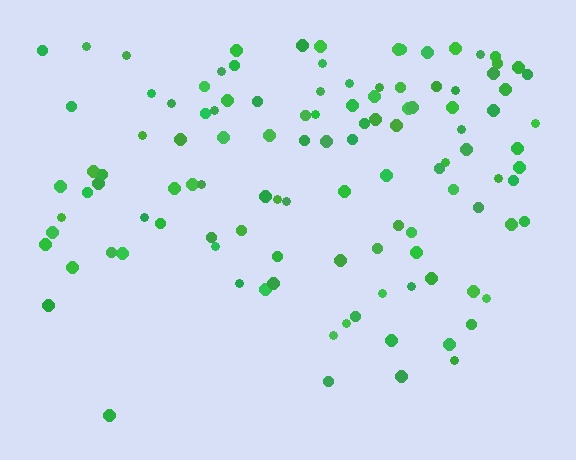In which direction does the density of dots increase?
From bottom to top, with the top side densest.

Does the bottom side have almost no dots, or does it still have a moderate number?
Still a moderate number, just noticeably fewer than the top.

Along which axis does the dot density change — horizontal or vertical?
Vertical.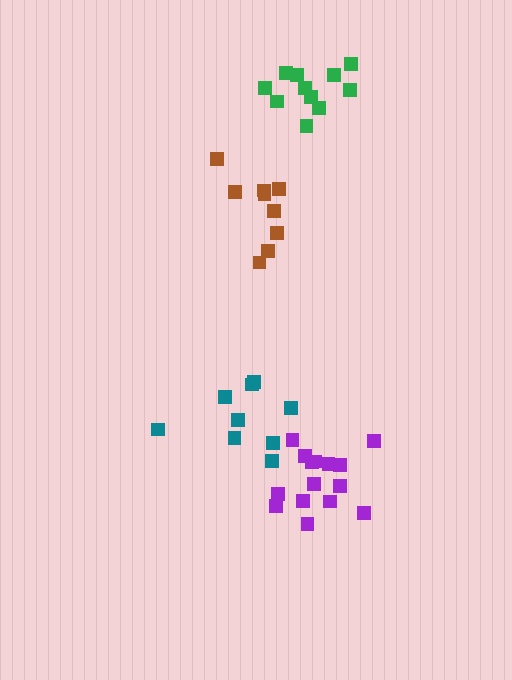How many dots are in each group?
Group 1: 11 dots, Group 2: 9 dots, Group 3: 15 dots, Group 4: 9 dots (44 total).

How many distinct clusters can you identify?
There are 4 distinct clusters.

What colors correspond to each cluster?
The clusters are colored: green, teal, purple, brown.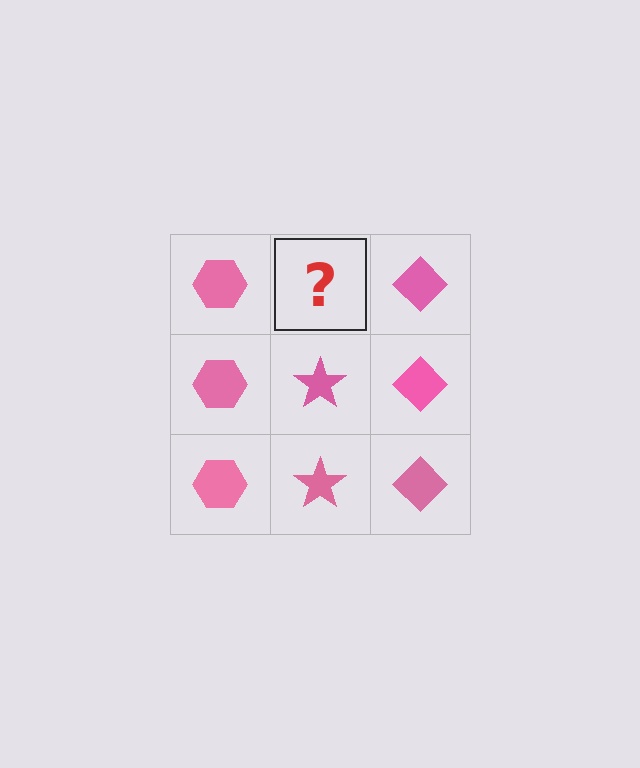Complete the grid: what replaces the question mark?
The question mark should be replaced with a pink star.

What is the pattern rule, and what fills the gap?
The rule is that each column has a consistent shape. The gap should be filled with a pink star.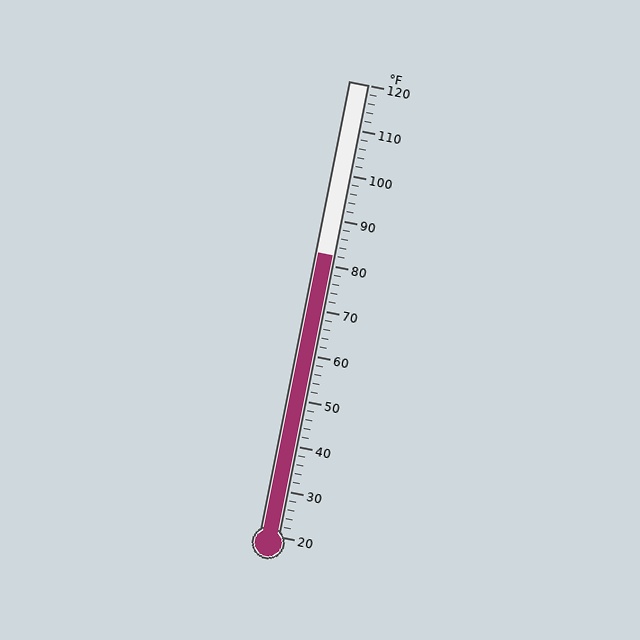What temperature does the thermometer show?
The thermometer shows approximately 82°F.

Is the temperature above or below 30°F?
The temperature is above 30°F.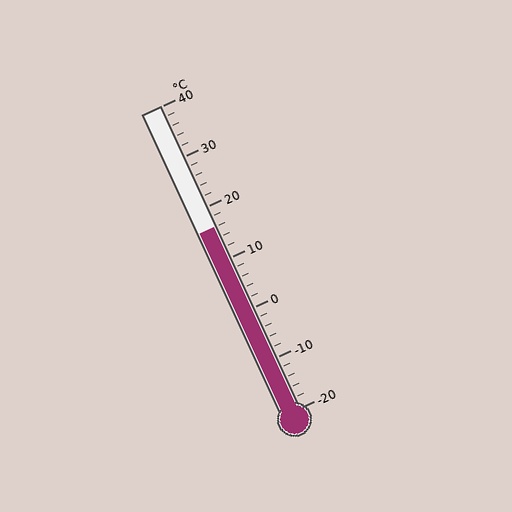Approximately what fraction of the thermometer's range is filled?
The thermometer is filled to approximately 60% of its range.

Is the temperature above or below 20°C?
The temperature is below 20°C.